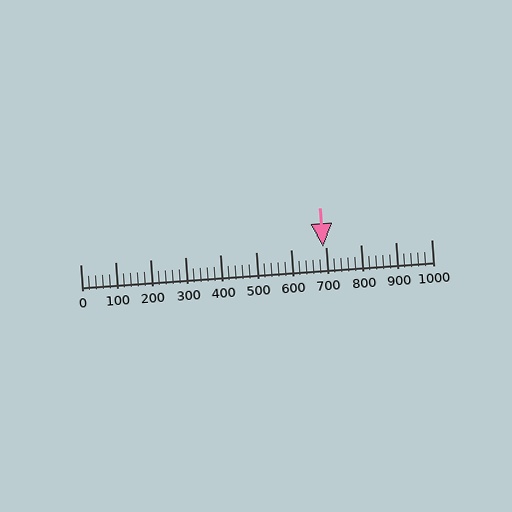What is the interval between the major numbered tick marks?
The major tick marks are spaced 100 units apart.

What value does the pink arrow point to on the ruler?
The pink arrow points to approximately 692.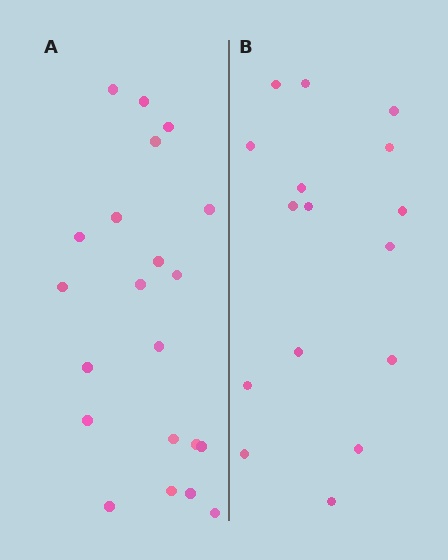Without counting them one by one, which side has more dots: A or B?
Region A (the left region) has more dots.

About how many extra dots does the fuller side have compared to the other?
Region A has about 5 more dots than region B.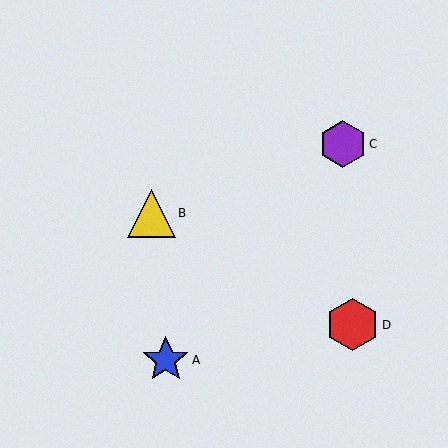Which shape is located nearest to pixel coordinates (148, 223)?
The yellow triangle (labeled B) at (151, 213) is nearest to that location.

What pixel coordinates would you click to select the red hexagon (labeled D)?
Click at (352, 325) to select the red hexagon D.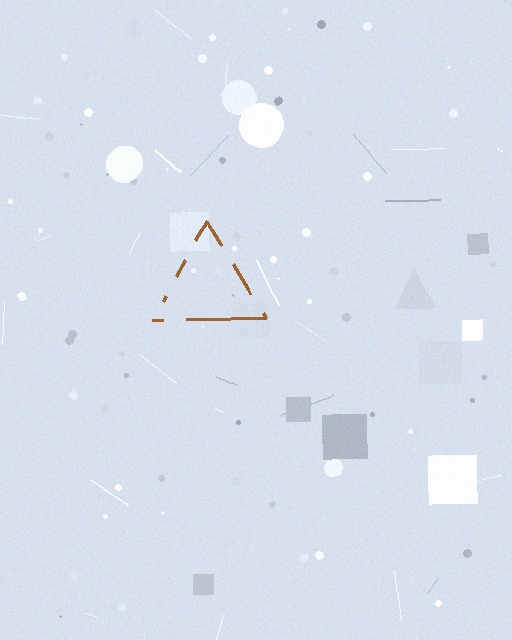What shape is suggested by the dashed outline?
The dashed outline suggests a triangle.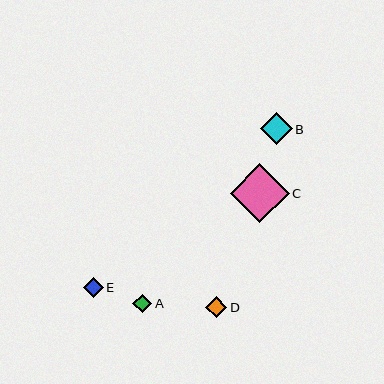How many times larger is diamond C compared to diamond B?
Diamond C is approximately 1.8 times the size of diamond B.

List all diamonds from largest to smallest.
From largest to smallest: C, B, D, E, A.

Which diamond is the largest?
Diamond C is the largest with a size of approximately 59 pixels.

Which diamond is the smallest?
Diamond A is the smallest with a size of approximately 19 pixels.